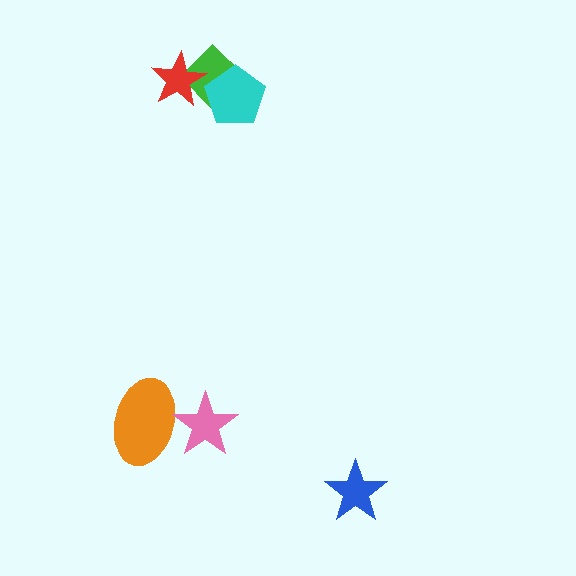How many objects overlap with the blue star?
0 objects overlap with the blue star.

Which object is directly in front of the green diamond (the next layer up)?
The red star is directly in front of the green diamond.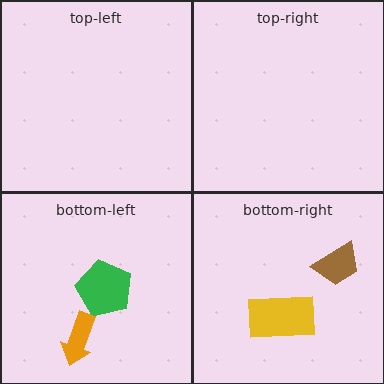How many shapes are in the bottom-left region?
2.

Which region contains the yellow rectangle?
The bottom-right region.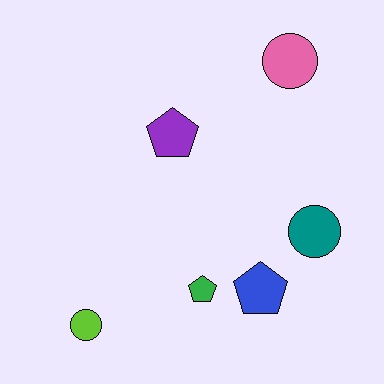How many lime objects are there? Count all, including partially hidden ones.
There is 1 lime object.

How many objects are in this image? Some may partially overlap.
There are 6 objects.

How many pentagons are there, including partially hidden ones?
There are 3 pentagons.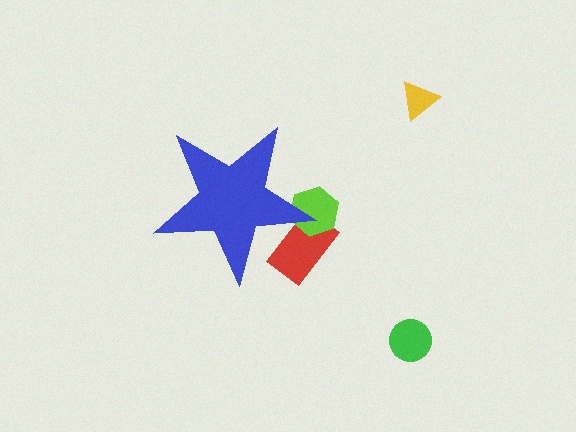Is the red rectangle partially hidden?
Yes, the red rectangle is partially hidden behind the blue star.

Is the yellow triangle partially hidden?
No, the yellow triangle is fully visible.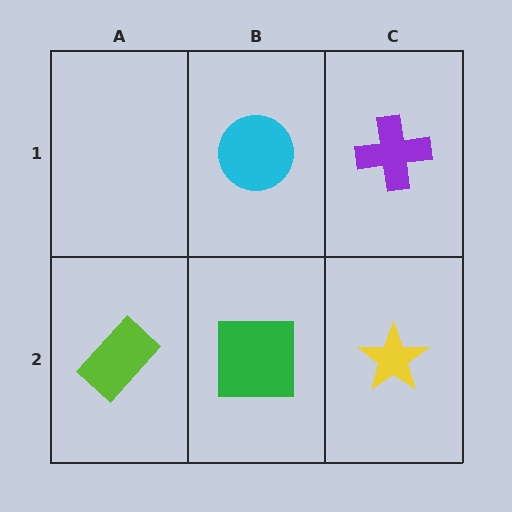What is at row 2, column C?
A yellow star.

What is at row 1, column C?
A purple cross.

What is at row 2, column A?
A lime rectangle.